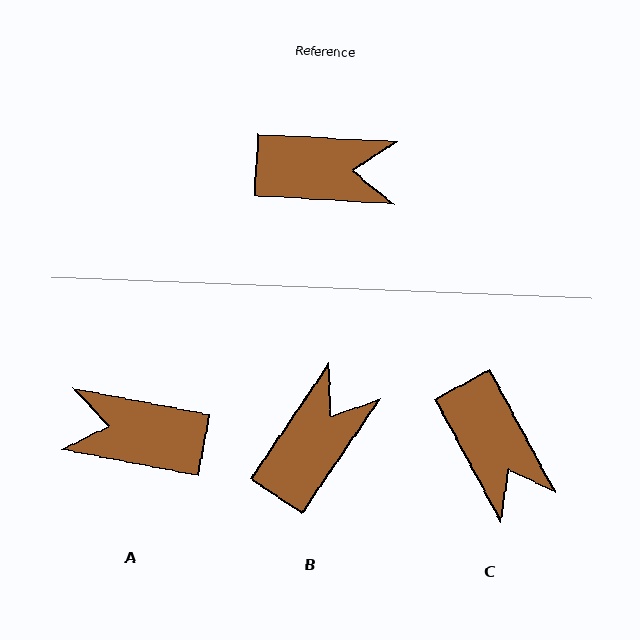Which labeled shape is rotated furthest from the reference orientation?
A, about 172 degrees away.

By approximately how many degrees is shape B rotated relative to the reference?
Approximately 59 degrees counter-clockwise.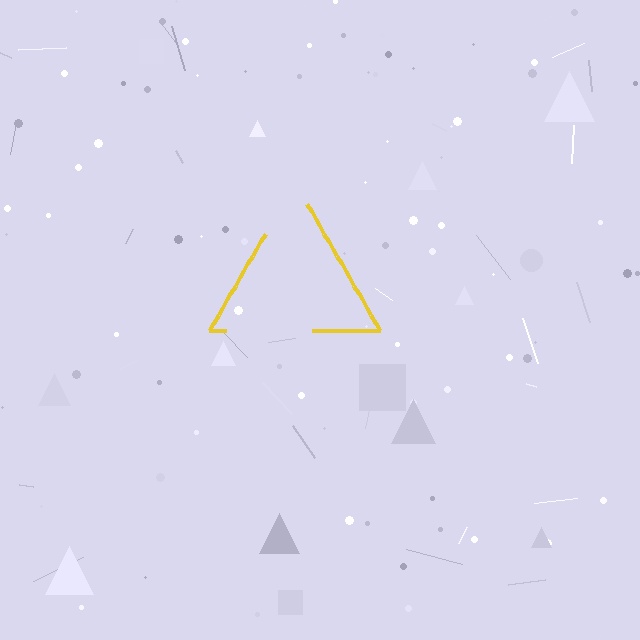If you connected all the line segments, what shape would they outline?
They would outline a triangle.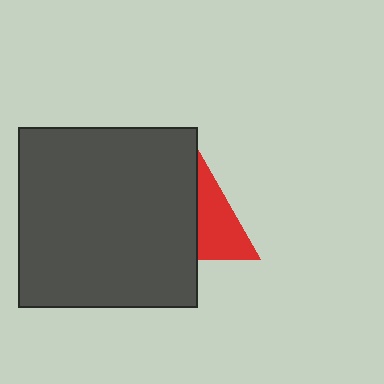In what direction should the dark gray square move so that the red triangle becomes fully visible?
The dark gray square should move left. That is the shortest direction to clear the overlap and leave the red triangle fully visible.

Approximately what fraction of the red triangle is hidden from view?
Roughly 53% of the red triangle is hidden behind the dark gray square.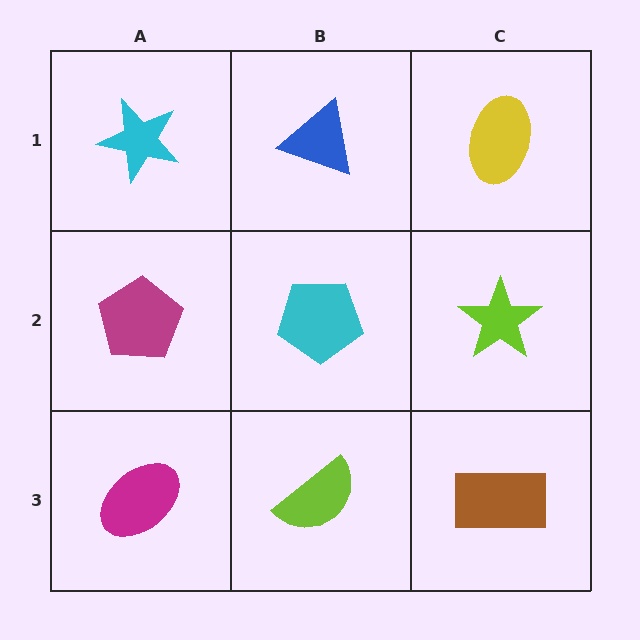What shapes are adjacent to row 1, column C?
A lime star (row 2, column C), a blue triangle (row 1, column B).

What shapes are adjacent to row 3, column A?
A magenta pentagon (row 2, column A), a lime semicircle (row 3, column B).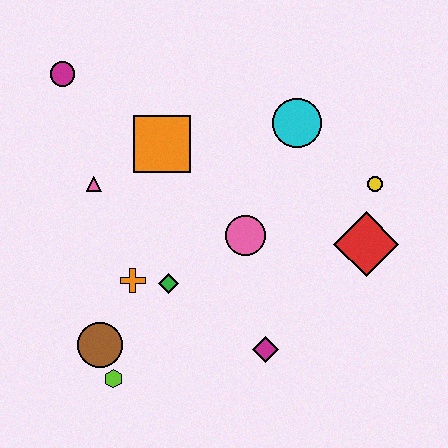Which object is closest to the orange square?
The pink triangle is closest to the orange square.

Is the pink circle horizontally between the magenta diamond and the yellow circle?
No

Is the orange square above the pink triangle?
Yes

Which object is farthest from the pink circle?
The magenta circle is farthest from the pink circle.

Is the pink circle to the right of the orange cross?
Yes